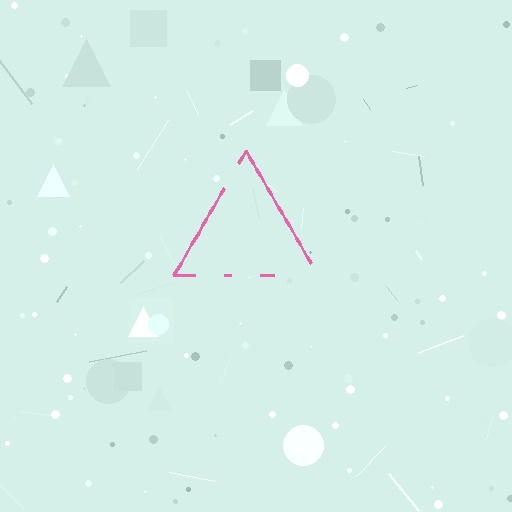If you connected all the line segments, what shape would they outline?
They would outline a triangle.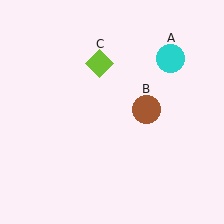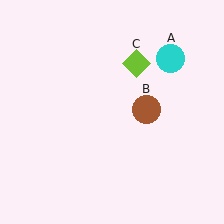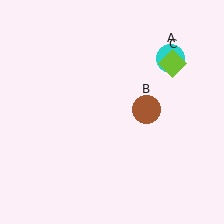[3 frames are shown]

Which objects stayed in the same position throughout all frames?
Cyan circle (object A) and brown circle (object B) remained stationary.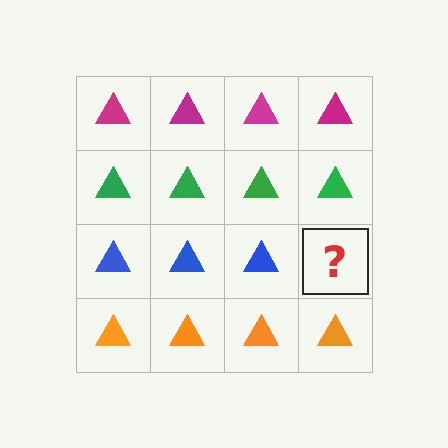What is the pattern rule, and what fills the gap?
The rule is that each row has a consistent color. The gap should be filled with a blue triangle.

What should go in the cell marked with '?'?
The missing cell should contain a blue triangle.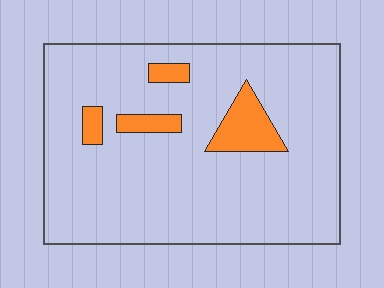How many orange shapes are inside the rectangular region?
4.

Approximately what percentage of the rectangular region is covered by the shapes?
Approximately 10%.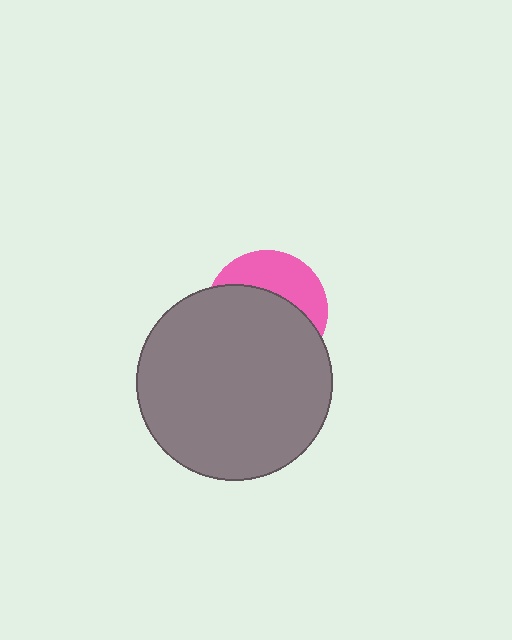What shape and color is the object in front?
The object in front is a gray circle.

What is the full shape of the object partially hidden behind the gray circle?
The partially hidden object is a pink circle.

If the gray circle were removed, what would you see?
You would see the complete pink circle.